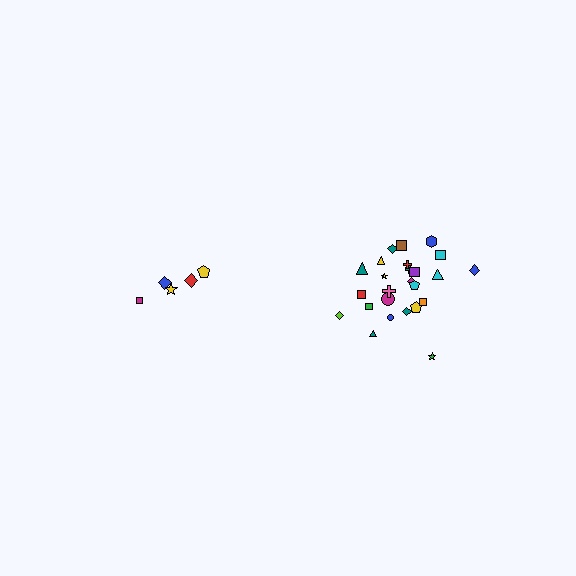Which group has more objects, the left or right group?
The right group.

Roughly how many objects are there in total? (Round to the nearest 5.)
Roughly 30 objects in total.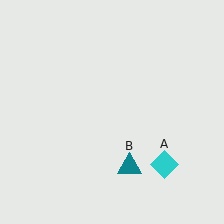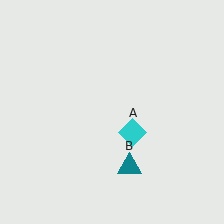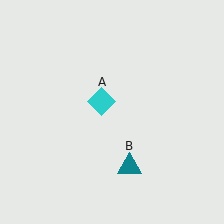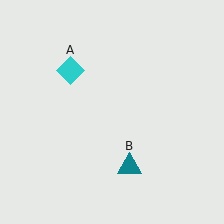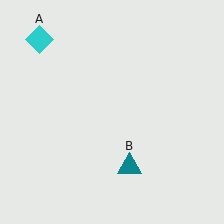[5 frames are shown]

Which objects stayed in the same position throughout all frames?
Teal triangle (object B) remained stationary.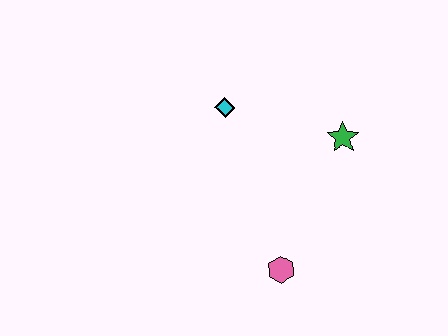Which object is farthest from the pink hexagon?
The cyan diamond is farthest from the pink hexagon.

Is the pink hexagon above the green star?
No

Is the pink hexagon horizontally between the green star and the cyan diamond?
Yes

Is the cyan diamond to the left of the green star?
Yes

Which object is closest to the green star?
The cyan diamond is closest to the green star.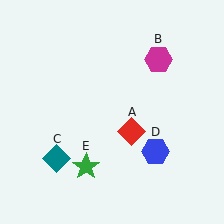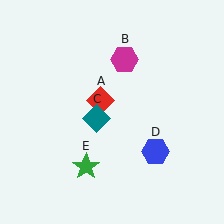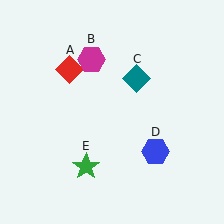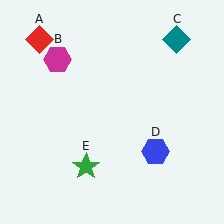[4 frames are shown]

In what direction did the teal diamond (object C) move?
The teal diamond (object C) moved up and to the right.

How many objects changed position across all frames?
3 objects changed position: red diamond (object A), magenta hexagon (object B), teal diamond (object C).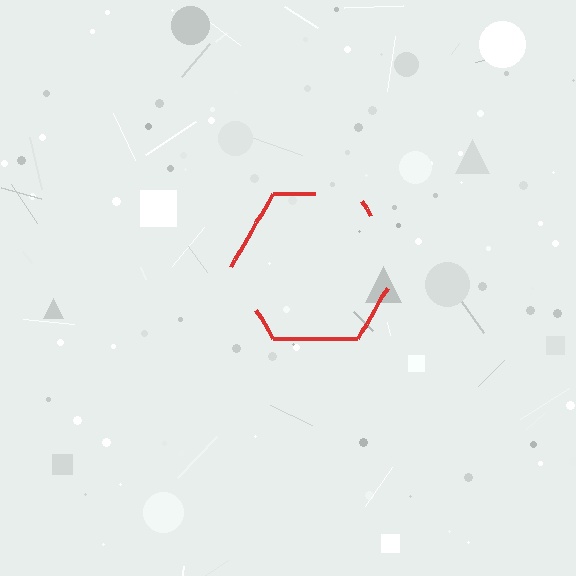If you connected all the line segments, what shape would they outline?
They would outline a hexagon.